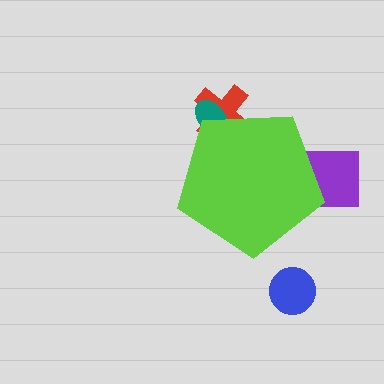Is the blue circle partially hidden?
No, the blue circle is fully visible.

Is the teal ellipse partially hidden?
Yes, the teal ellipse is partially hidden behind the lime pentagon.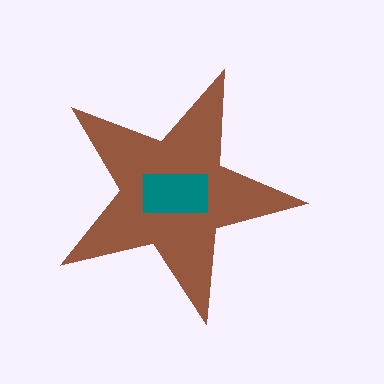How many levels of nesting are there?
2.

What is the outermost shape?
The brown star.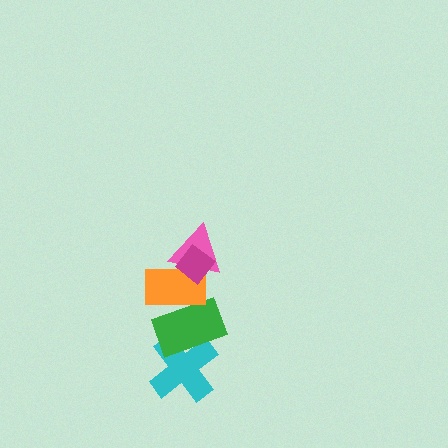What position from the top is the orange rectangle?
The orange rectangle is 3rd from the top.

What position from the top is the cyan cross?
The cyan cross is 5th from the top.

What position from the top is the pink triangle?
The pink triangle is 2nd from the top.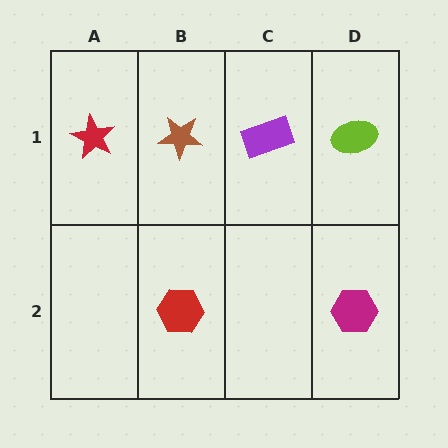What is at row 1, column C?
A purple rectangle.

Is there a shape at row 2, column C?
No, that cell is empty.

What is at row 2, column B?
A red hexagon.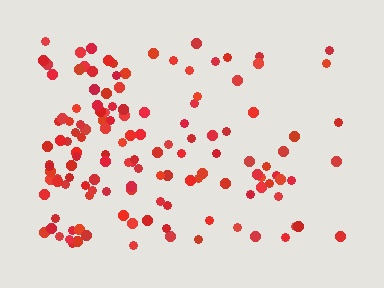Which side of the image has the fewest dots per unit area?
The right.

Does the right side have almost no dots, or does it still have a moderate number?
Still a moderate number, just noticeably fewer than the left.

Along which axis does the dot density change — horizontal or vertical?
Horizontal.